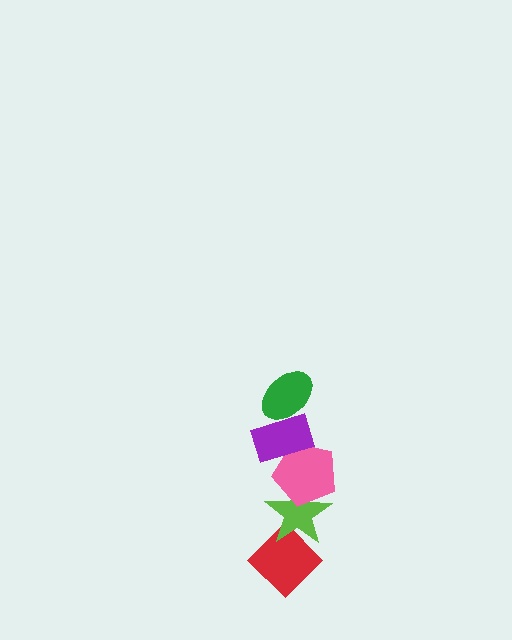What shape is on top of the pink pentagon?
The purple rectangle is on top of the pink pentagon.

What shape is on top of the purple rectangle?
The green ellipse is on top of the purple rectangle.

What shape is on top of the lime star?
The pink pentagon is on top of the lime star.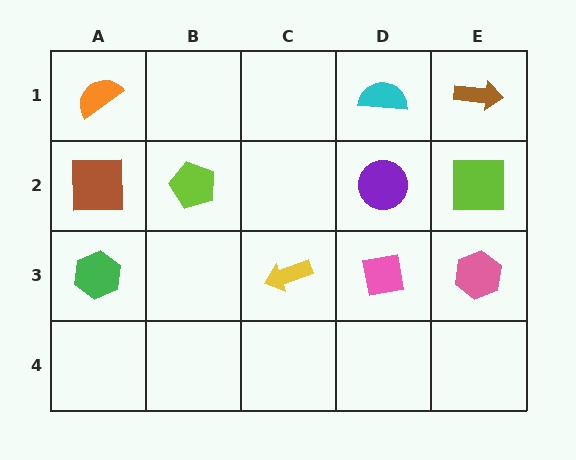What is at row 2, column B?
A lime pentagon.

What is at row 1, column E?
A brown arrow.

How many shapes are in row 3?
4 shapes.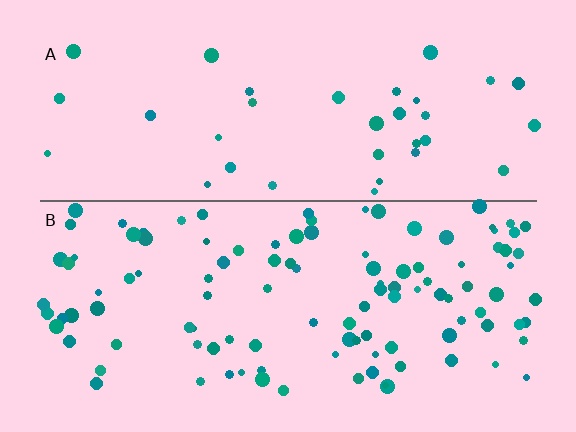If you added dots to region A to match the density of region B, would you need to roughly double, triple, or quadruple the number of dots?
Approximately triple.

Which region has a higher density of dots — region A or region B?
B (the bottom).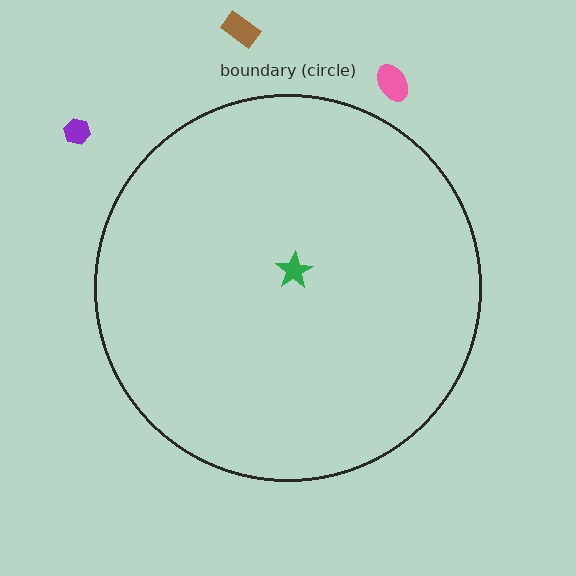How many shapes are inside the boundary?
1 inside, 3 outside.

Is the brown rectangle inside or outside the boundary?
Outside.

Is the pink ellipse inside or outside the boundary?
Outside.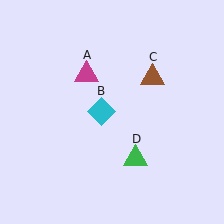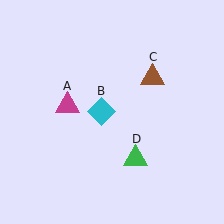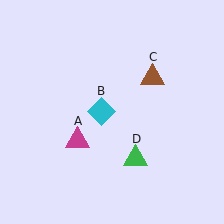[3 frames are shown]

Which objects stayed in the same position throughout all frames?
Cyan diamond (object B) and brown triangle (object C) and green triangle (object D) remained stationary.